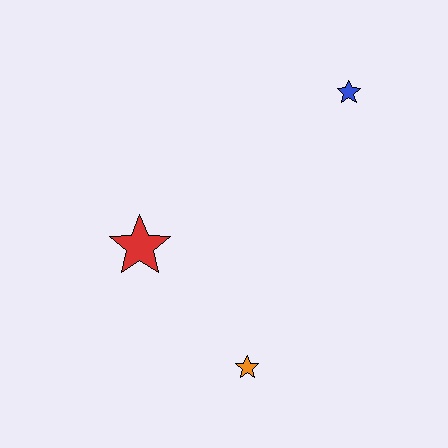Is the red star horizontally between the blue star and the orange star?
No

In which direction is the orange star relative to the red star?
The orange star is below the red star.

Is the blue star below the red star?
No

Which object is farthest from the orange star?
The blue star is farthest from the orange star.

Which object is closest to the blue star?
The red star is closest to the blue star.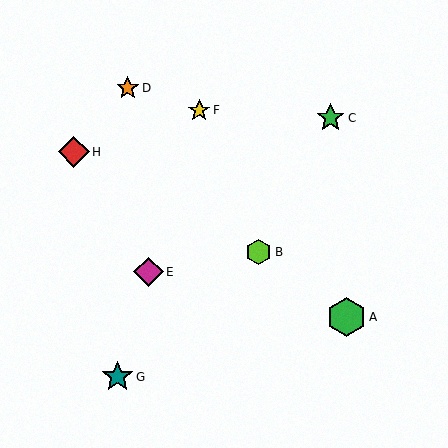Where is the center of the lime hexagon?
The center of the lime hexagon is at (259, 252).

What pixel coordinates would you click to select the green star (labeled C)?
Click at (331, 118) to select the green star C.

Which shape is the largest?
The green hexagon (labeled A) is the largest.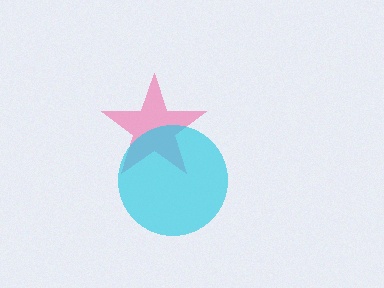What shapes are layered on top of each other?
The layered shapes are: a pink star, a cyan circle.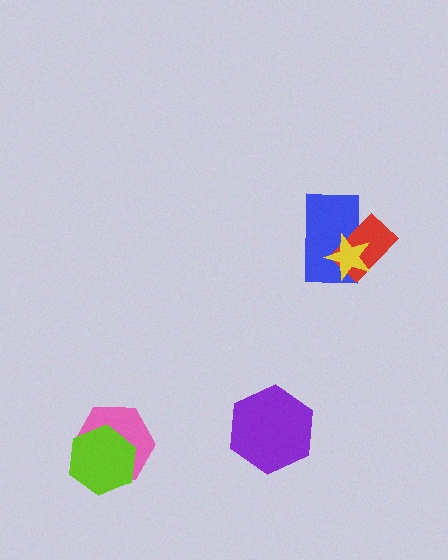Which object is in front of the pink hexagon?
The lime hexagon is in front of the pink hexagon.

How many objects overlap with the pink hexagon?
1 object overlaps with the pink hexagon.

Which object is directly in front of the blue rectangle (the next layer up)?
The red rectangle is directly in front of the blue rectangle.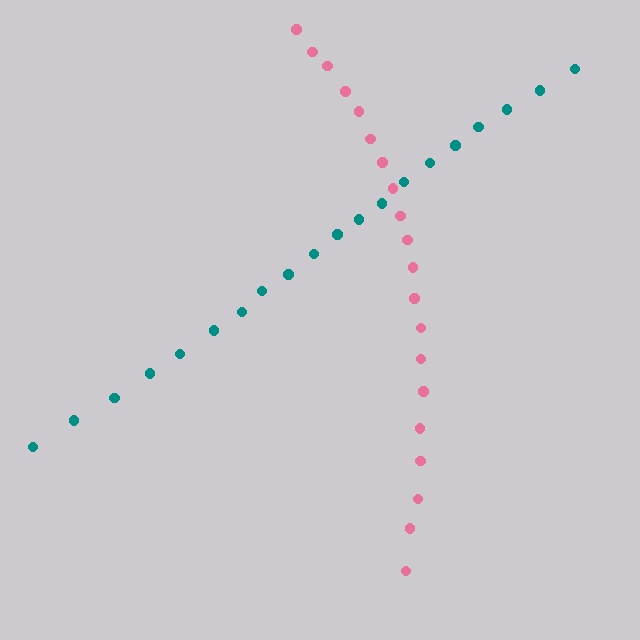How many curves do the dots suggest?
There are 2 distinct paths.